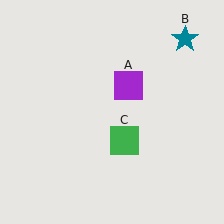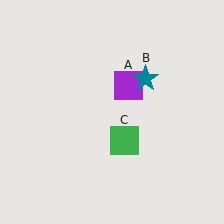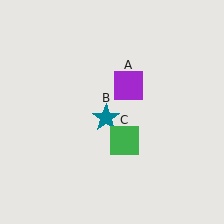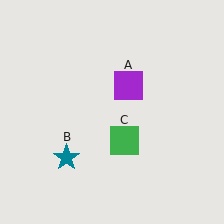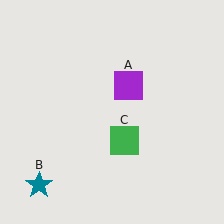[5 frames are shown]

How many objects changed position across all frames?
1 object changed position: teal star (object B).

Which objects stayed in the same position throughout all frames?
Purple square (object A) and green square (object C) remained stationary.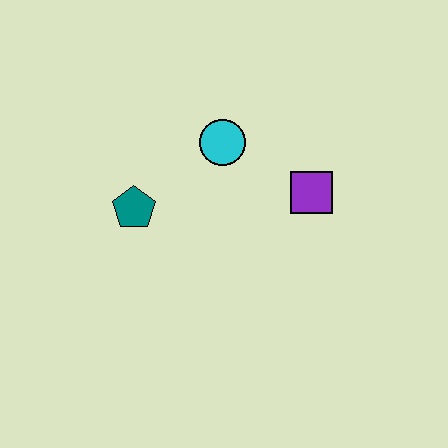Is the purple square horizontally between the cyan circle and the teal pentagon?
No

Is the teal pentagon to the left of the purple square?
Yes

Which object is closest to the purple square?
The cyan circle is closest to the purple square.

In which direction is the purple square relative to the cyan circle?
The purple square is to the right of the cyan circle.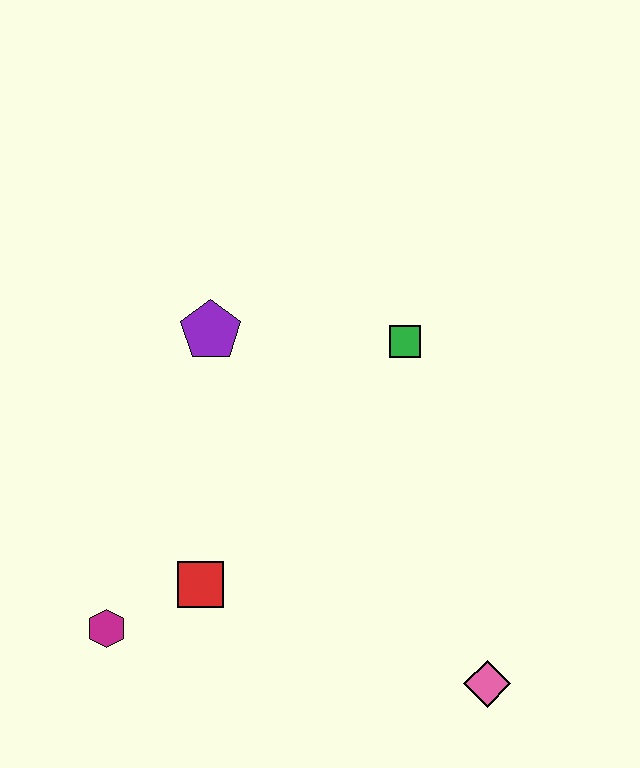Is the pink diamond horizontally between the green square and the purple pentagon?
No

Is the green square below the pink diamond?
No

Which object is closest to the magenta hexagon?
The red square is closest to the magenta hexagon.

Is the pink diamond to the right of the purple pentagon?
Yes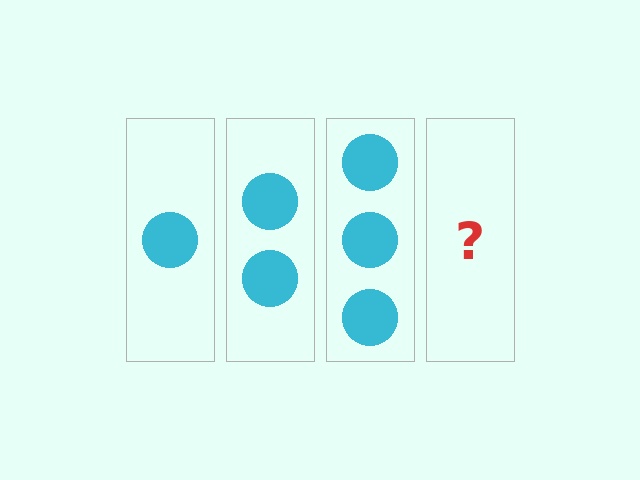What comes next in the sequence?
The next element should be 4 circles.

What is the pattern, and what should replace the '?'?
The pattern is that each step adds one more circle. The '?' should be 4 circles.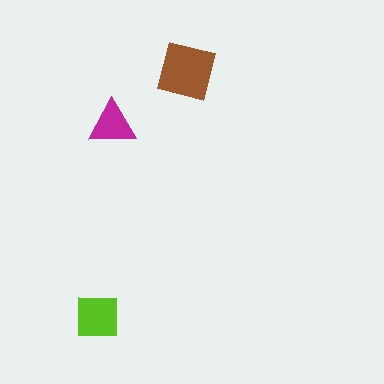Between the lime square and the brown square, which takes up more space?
The brown square.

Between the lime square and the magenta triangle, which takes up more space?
The lime square.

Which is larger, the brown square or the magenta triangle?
The brown square.